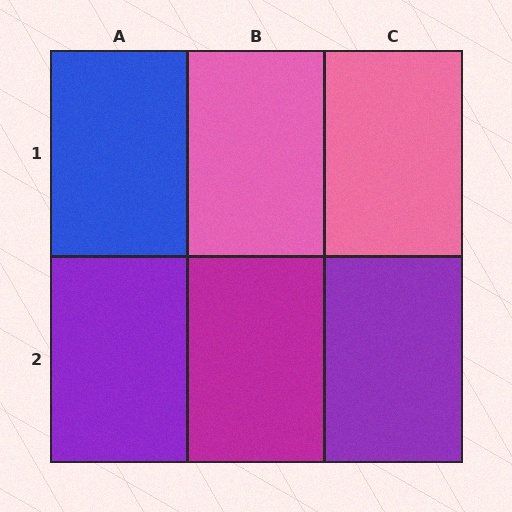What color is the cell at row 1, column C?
Pink.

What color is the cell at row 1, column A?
Blue.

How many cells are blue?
1 cell is blue.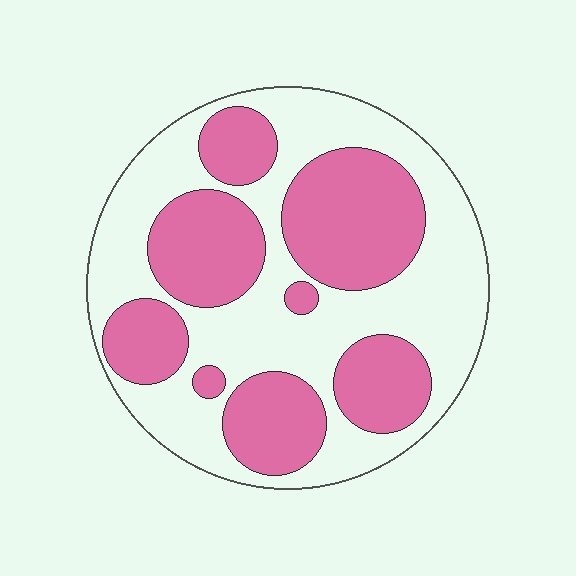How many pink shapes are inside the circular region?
8.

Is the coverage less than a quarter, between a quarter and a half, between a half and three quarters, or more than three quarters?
Between a quarter and a half.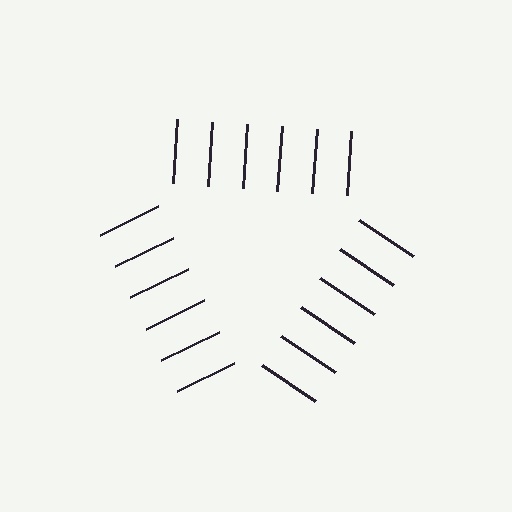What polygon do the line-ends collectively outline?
An illusory triangle — the line segments terminate on its edges but no continuous stroke is drawn.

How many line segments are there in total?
18 — 6 along each of the 3 edges.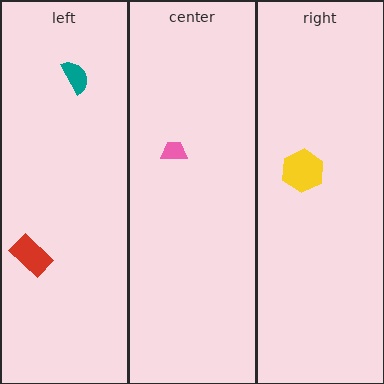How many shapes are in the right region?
1.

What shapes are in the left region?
The red rectangle, the teal semicircle.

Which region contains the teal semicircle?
The left region.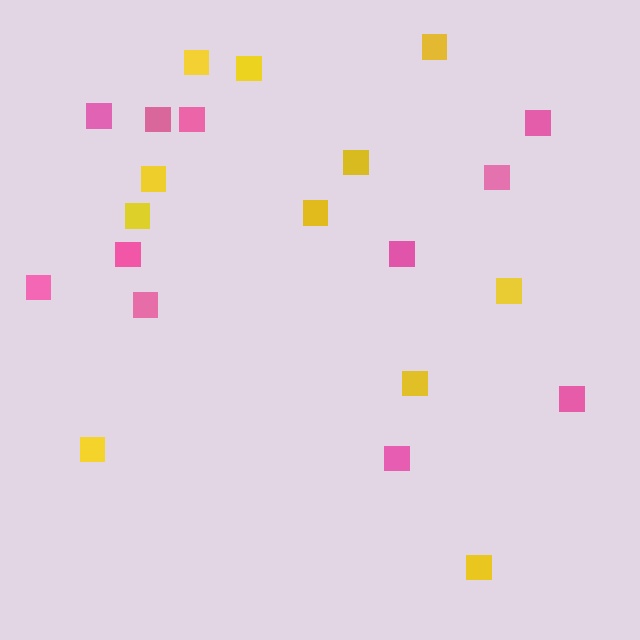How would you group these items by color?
There are 2 groups: one group of pink squares (11) and one group of yellow squares (11).